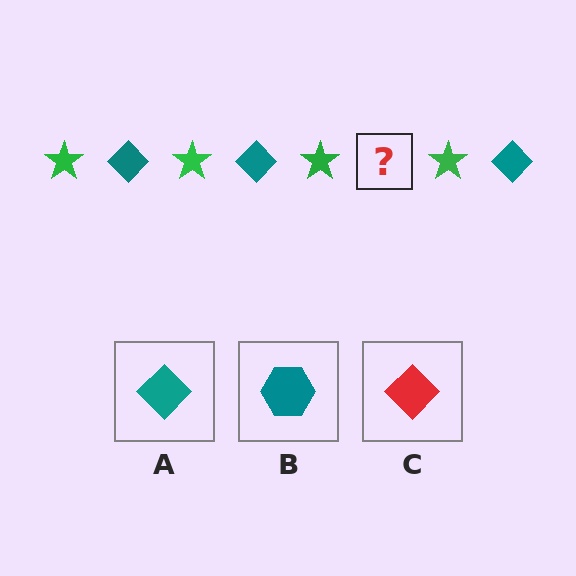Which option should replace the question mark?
Option A.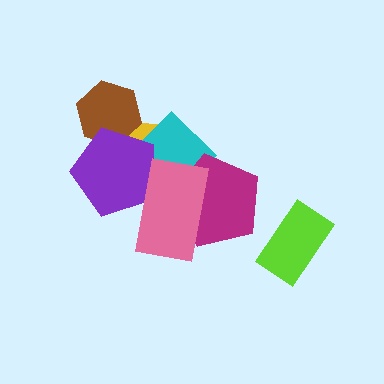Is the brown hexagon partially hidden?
Yes, it is partially covered by another shape.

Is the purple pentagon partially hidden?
Yes, it is partially covered by another shape.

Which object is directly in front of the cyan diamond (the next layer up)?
The purple pentagon is directly in front of the cyan diamond.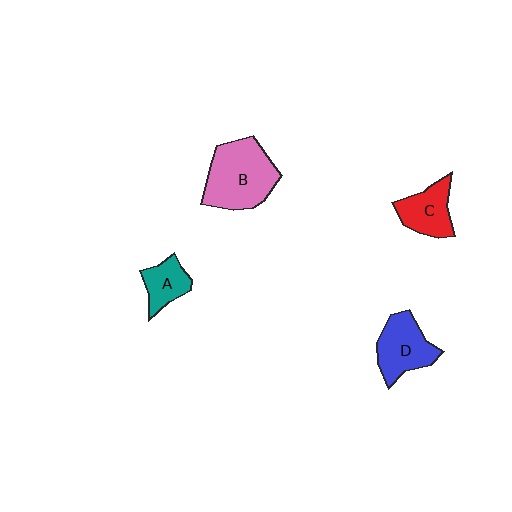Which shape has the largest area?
Shape B (pink).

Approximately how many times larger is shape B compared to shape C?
Approximately 1.7 times.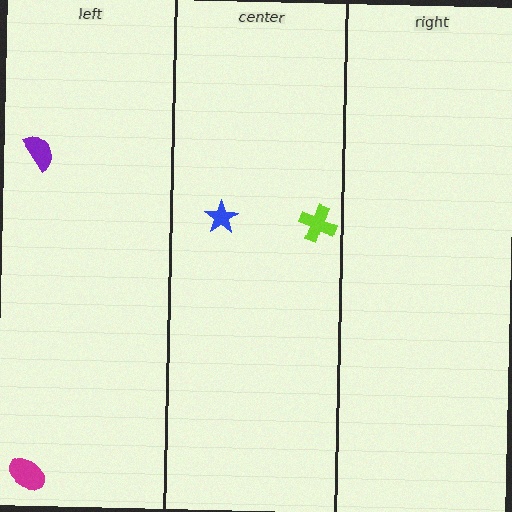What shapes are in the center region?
The lime cross, the blue star.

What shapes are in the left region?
The magenta ellipse, the purple semicircle.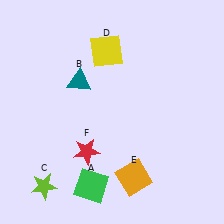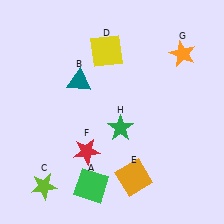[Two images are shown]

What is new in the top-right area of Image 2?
An orange star (G) was added in the top-right area of Image 2.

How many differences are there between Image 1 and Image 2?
There are 2 differences between the two images.